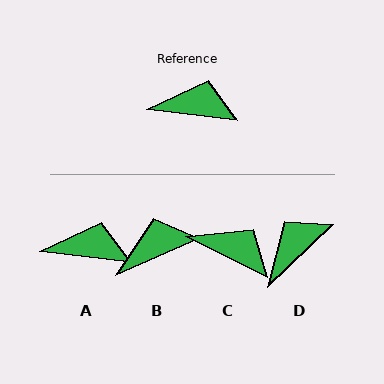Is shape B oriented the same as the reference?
No, it is off by about 31 degrees.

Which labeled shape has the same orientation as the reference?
A.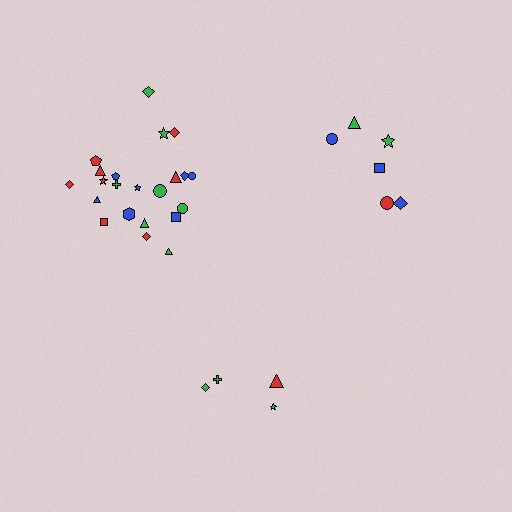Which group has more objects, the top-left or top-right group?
The top-left group.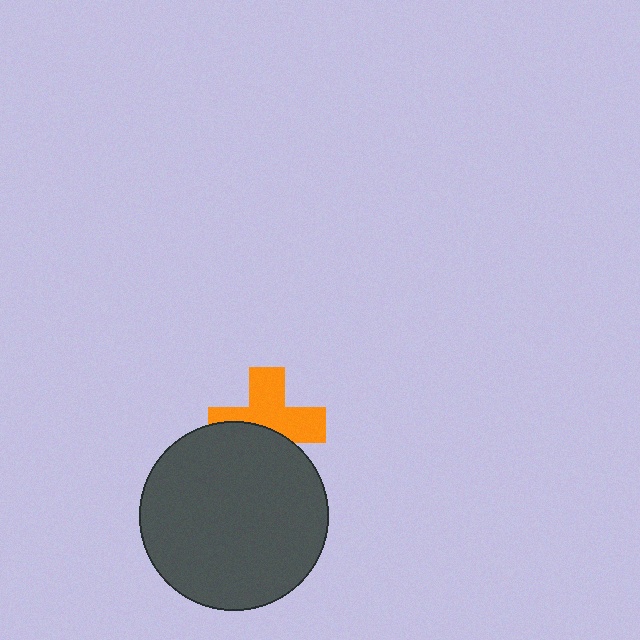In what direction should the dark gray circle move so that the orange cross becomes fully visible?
The dark gray circle should move down. That is the shortest direction to clear the overlap and leave the orange cross fully visible.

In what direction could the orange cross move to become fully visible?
The orange cross could move up. That would shift it out from behind the dark gray circle entirely.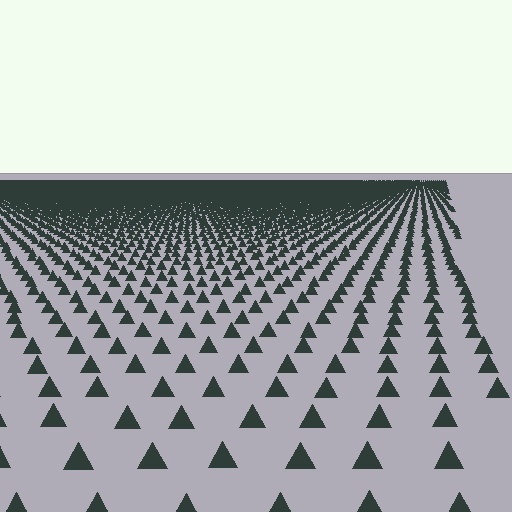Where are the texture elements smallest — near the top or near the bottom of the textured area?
Near the top.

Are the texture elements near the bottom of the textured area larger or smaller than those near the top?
Larger. Near the bottom, elements are closer to the viewer and appear at a bigger on-screen size.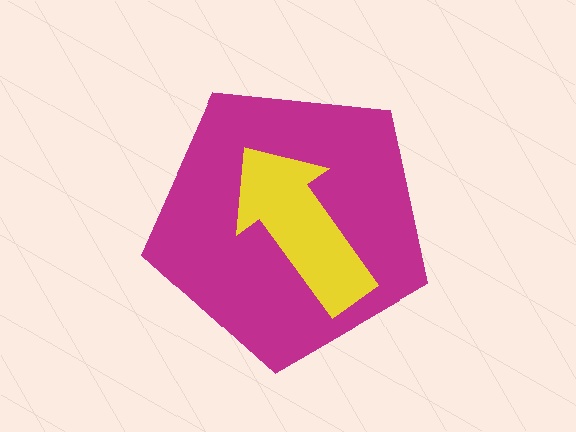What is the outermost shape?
The magenta pentagon.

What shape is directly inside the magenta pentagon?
The yellow arrow.